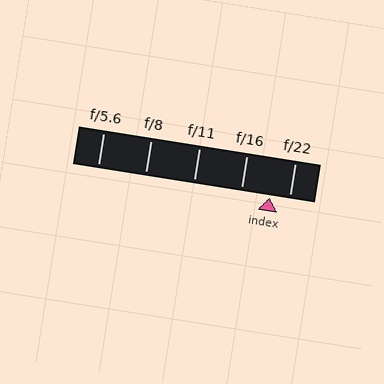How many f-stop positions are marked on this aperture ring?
There are 5 f-stop positions marked.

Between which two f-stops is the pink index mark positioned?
The index mark is between f/16 and f/22.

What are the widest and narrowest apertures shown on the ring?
The widest aperture shown is f/5.6 and the narrowest is f/22.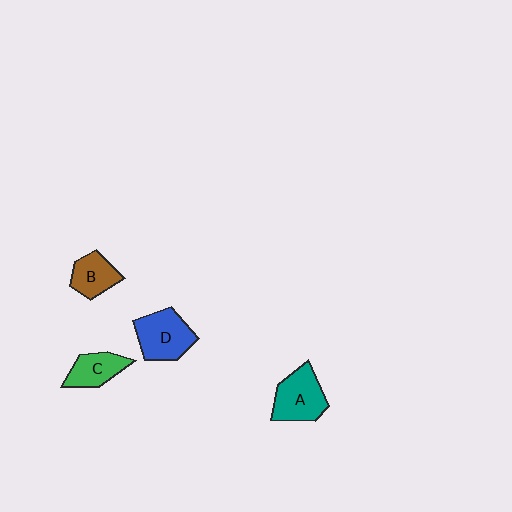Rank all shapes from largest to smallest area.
From largest to smallest: D (blue), A (teal), C (green), B (brown).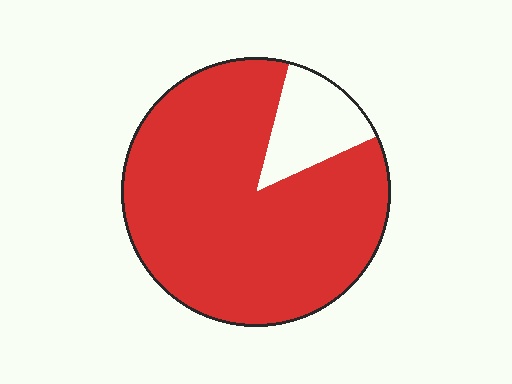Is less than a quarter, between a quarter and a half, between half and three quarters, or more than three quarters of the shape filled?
More than three quarters.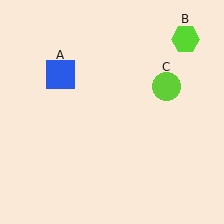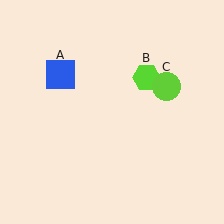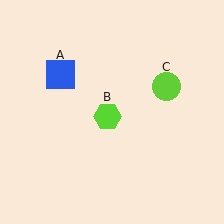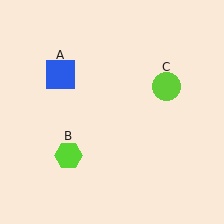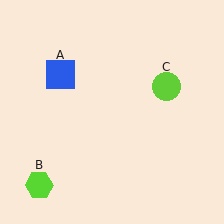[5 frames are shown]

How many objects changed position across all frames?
1 object changed position: lime hexagon (object B).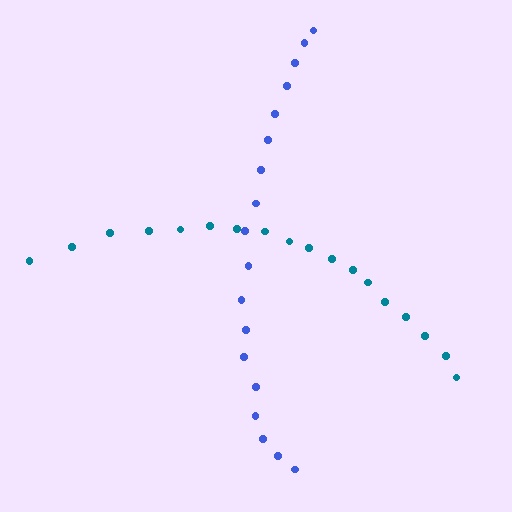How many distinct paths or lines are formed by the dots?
There are 2 distinct paths.